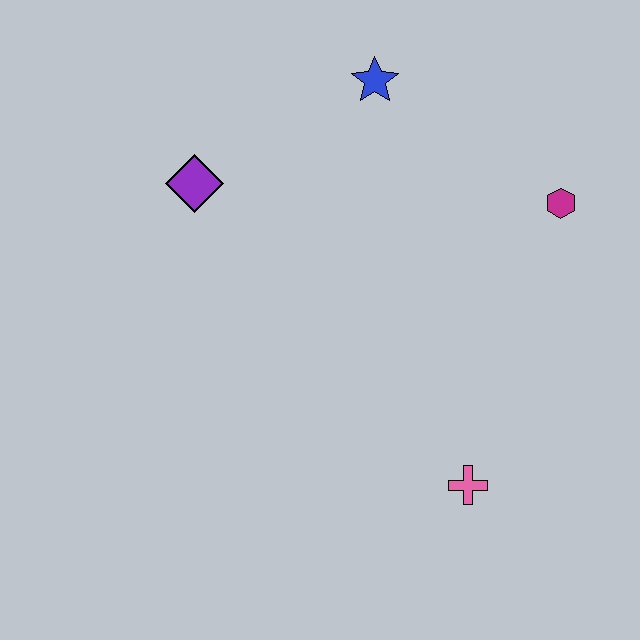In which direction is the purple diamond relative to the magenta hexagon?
The purple diamond is to the left of the magenta hexagon.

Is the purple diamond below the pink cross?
No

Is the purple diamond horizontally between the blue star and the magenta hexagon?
No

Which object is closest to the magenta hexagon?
The blue star is closest to the magenta hexagon.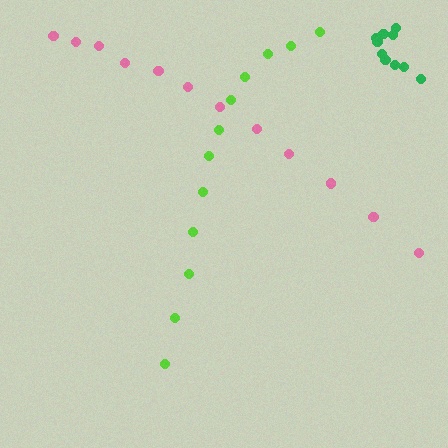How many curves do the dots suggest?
There are 3 distinct paths.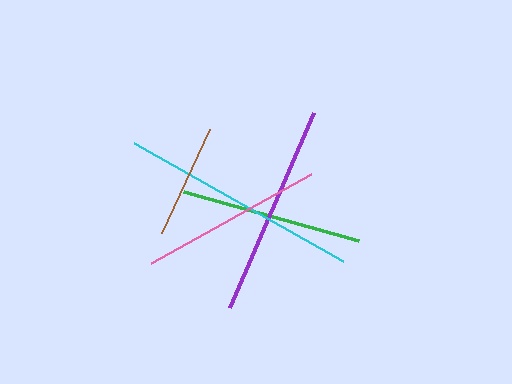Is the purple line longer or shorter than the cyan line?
The cyan line is longer than the purple line.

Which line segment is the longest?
The cyan line is the longest at approximately 240 pixels.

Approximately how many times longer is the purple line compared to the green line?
The purple line is approximately 1.2 times the length of the green line.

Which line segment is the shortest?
The brown line is the shortest at approximately 115 pixels.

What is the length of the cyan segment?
The cyan segment is approximately 240 pixels long.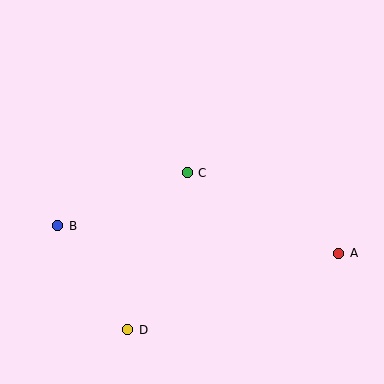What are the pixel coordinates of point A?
Point A is at (338, 253).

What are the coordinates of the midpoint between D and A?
The midpoint between D and A is at (233, 292).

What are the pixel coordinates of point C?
Point C is at (187, 173).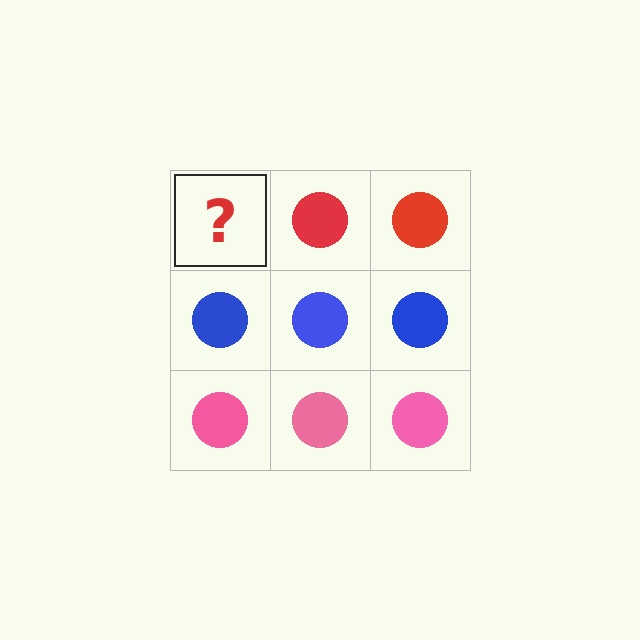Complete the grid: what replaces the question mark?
The question mark should be replaced with a red circle.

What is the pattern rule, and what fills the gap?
The rule is that each row has a consistent color. The gap should be filled with a red circle.